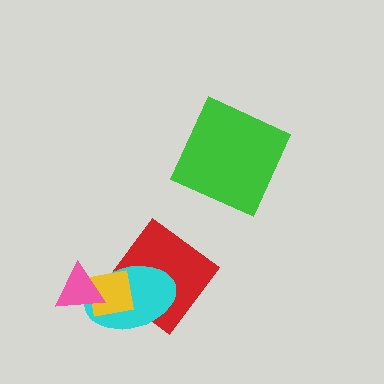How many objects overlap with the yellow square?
3 objects overlap with the yellow square.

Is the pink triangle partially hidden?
No, no other shape covers it.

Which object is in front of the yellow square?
The pink triangle is in front of the yellow square.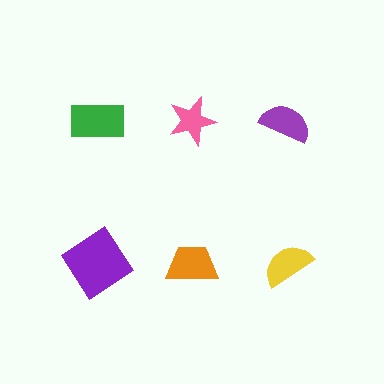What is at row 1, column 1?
A green rectangle.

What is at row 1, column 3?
A purple semicircle.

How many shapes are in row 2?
3 shapes.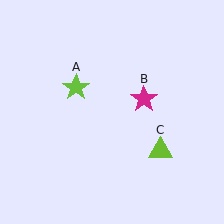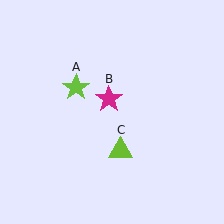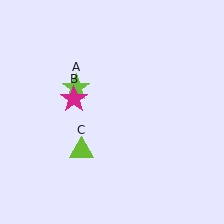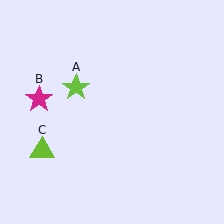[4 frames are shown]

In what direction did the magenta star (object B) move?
The magenta star (object B) moved left.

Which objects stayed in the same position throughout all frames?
Lime star (object A) remained stationary.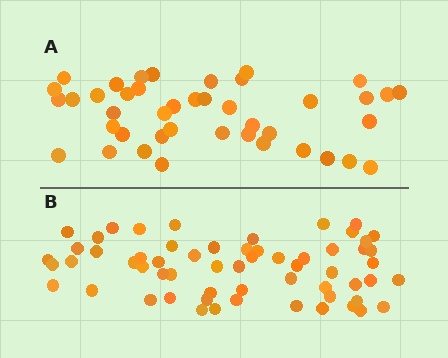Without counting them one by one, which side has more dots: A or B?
Region B (the bottom region) has more dots.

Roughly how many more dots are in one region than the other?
Region B has approximately 20 more dots than region A.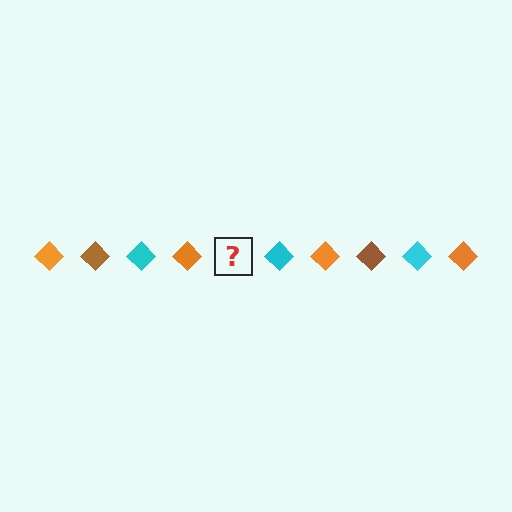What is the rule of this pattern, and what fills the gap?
The rule is that the pattern cycles through orange, brown, cyan diamonds. The gap should be filled with a brown diamond.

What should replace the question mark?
The question mark should be replaced with a brown diamond.